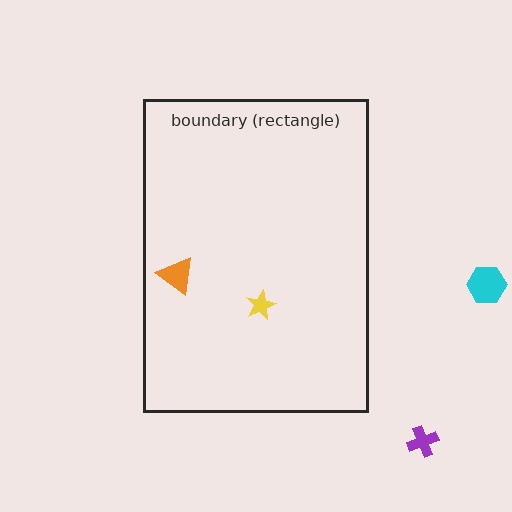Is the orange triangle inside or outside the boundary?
Inside.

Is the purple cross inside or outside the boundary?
Outside.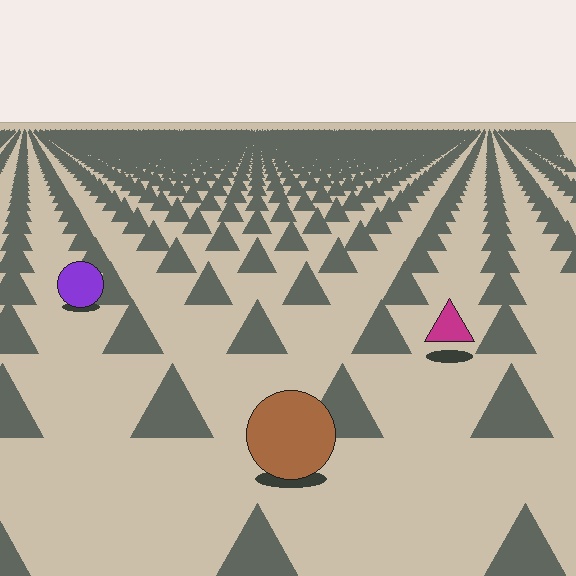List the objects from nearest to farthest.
From nearest to farthest: the brown circle, the magenta triangle, the purple circle.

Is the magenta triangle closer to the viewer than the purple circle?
Yes. The magenta triangle is closer — you can tell from the texture gradient: the ground texture is coarser near it.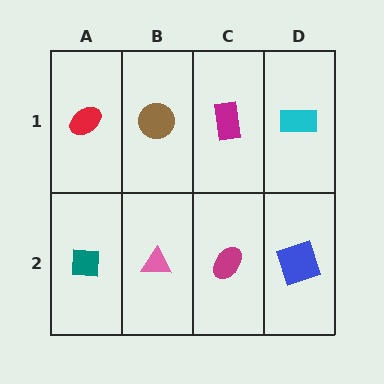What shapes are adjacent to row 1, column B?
A pink triangle (row 2, column B), a red ellipse (row 1, column A), a magenta rectangle (row 1, column C).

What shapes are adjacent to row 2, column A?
A red ellipse (row 1, column A), a pink triangle (row 2, column B).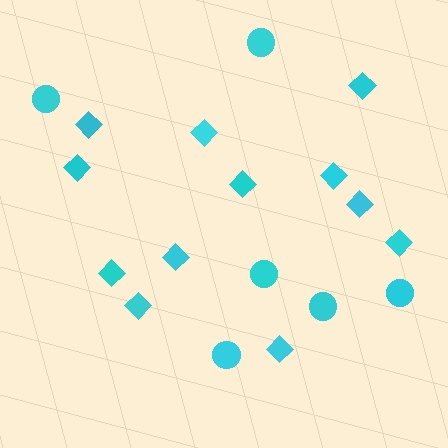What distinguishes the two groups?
There are 2 groups: one group of diamonds (12) and one group of circles (6).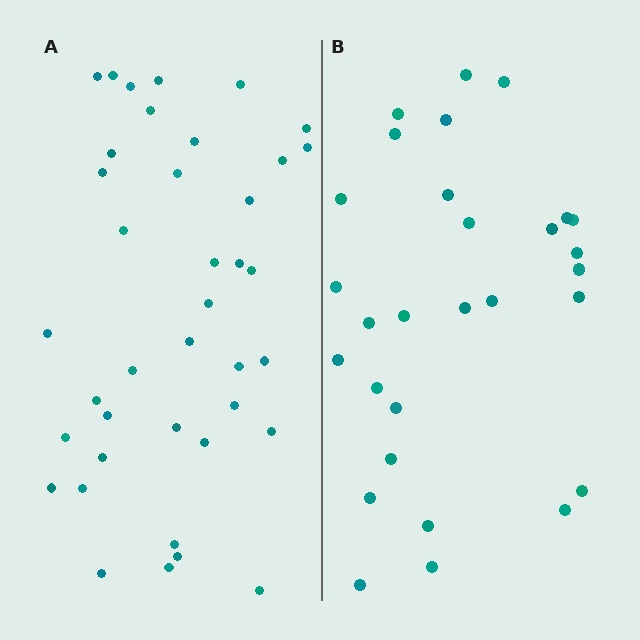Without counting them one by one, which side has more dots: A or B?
Region A (the left region) has more dots.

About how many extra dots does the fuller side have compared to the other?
Region A has roughly 10 or so more dots than region B.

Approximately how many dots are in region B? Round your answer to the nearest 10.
About 30 dots. (The exact count is 29, which rounds to 30.)